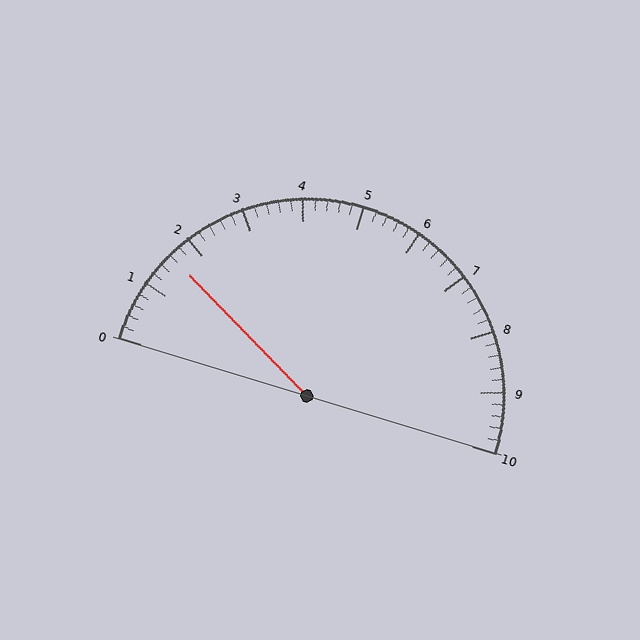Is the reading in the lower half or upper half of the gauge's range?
The reading is in the lower half of the range (0 to 10).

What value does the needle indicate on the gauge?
The needle indicates approximately 1.6.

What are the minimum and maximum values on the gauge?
The gauge ranges from 0 to 10.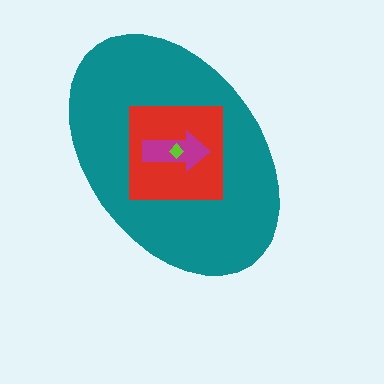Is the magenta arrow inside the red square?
Yes.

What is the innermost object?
The lime diamond.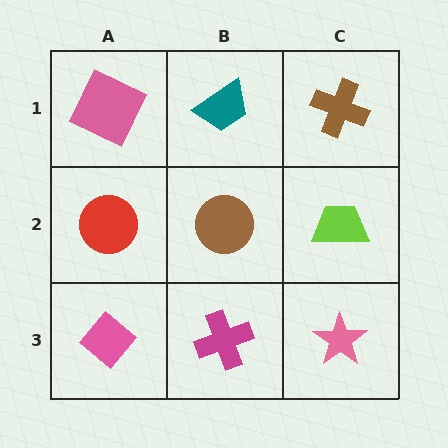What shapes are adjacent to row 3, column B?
A brown circle (row 2, column B), a pink diamond (row 3, column A), a pink star (row 3, column C).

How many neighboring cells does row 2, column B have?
4.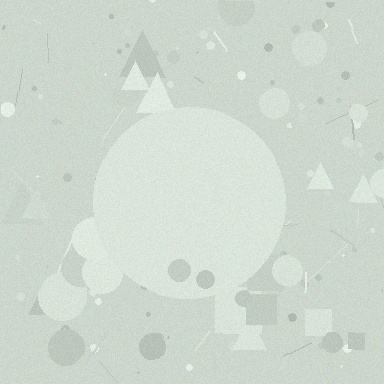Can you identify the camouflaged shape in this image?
The camouflaged shape is a circle.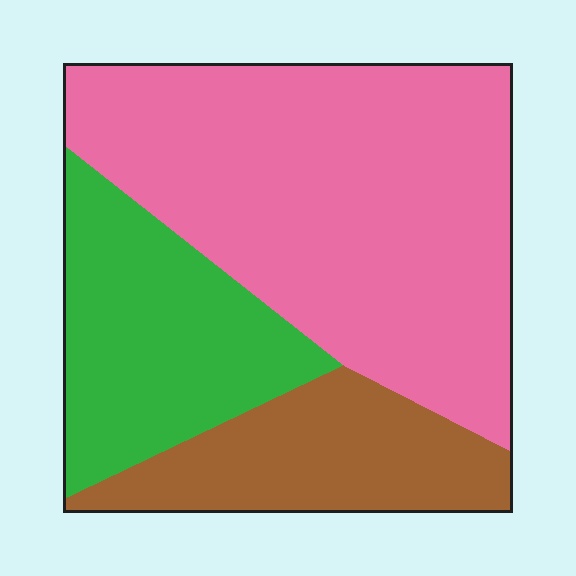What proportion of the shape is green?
Green takes up about one quarter (1/4) of the shape.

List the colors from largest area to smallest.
From largest to smallest: pink, green, brown.